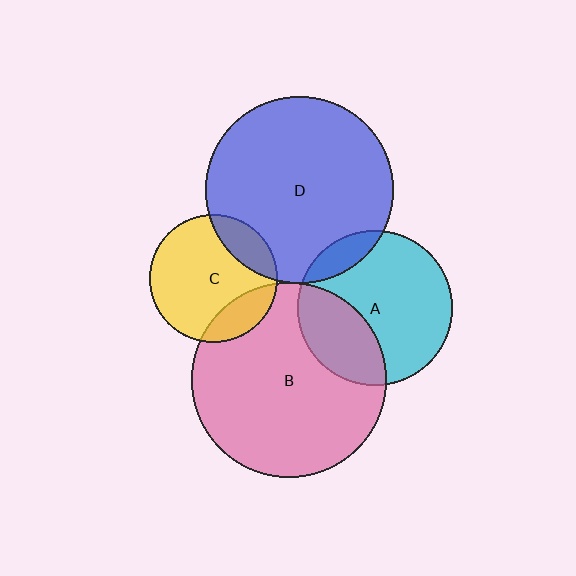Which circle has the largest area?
Circle B (pink).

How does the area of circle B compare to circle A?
Approximately 1.6 times.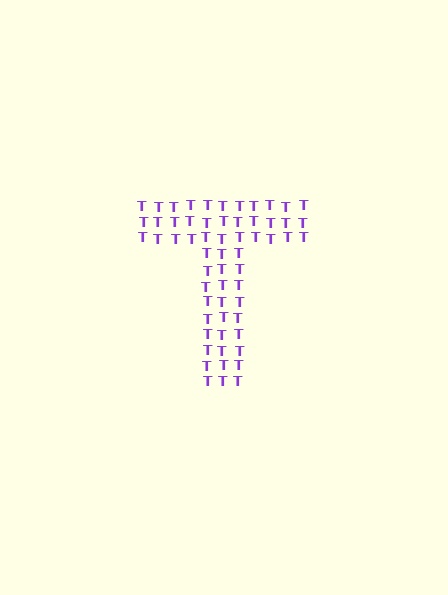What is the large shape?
The large shape is the letter T.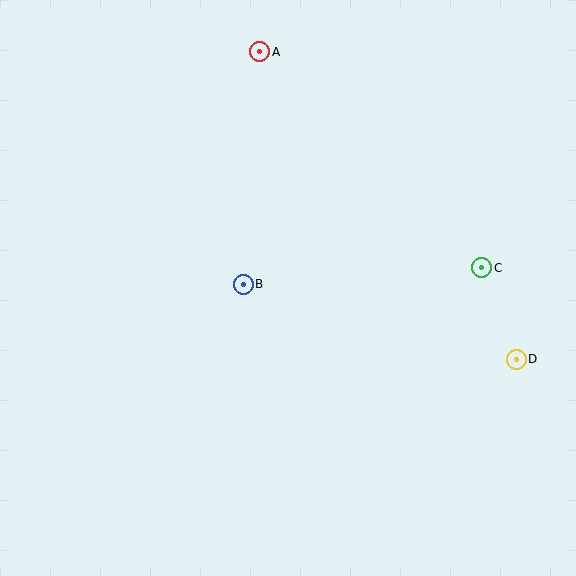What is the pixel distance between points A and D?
The distance between A and D is 400 pixels.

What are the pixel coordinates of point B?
Point B is at (243, 284).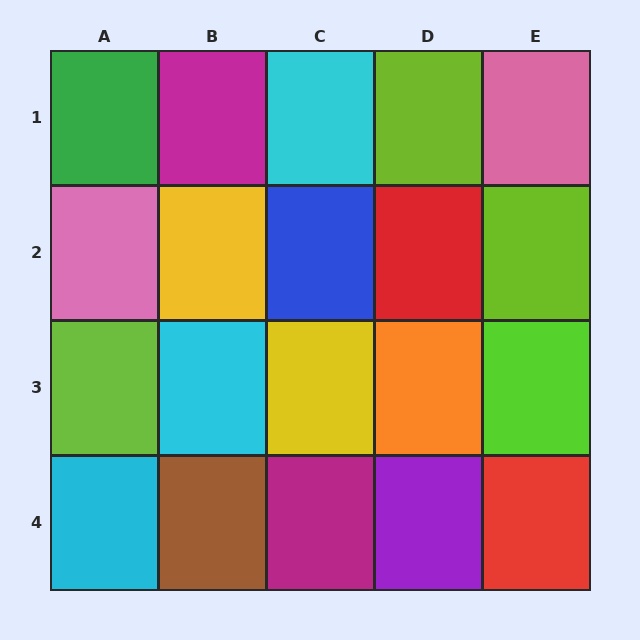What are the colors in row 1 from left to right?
Green, magenta, cyan, lime, pink.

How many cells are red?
2 cells are red.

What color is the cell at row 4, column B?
Brown.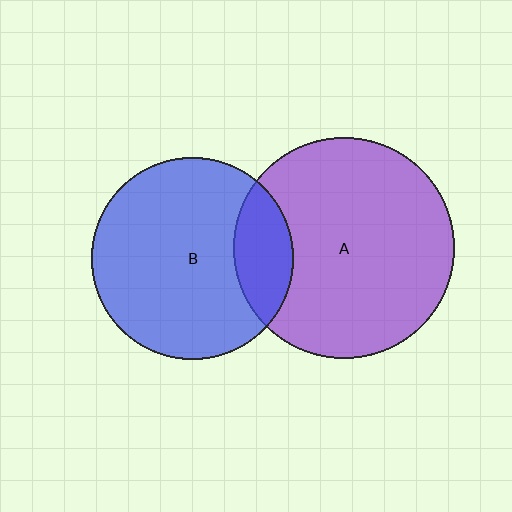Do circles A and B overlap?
Yes.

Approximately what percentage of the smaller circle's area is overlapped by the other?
Approximately 20%.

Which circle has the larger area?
Circle A (purple).